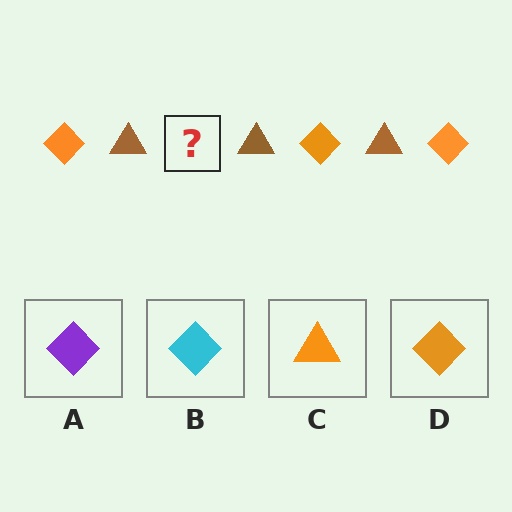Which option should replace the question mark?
Option D.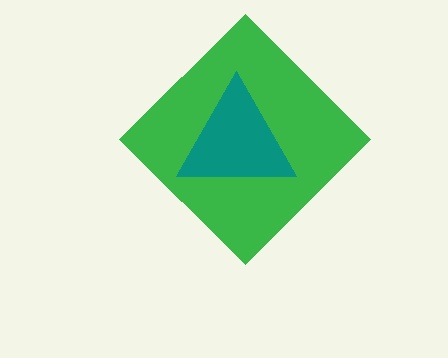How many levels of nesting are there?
2.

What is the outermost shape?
The green diamond.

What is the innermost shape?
The teal triangle.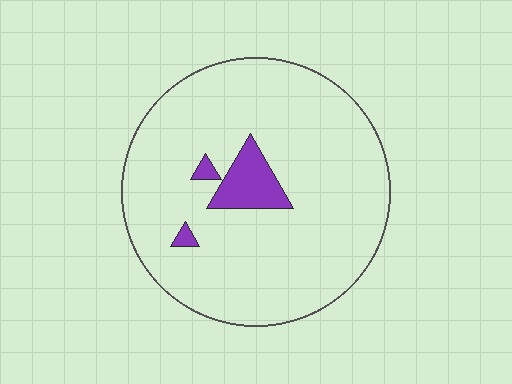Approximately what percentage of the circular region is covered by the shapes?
Approximately 5%.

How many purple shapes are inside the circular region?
3.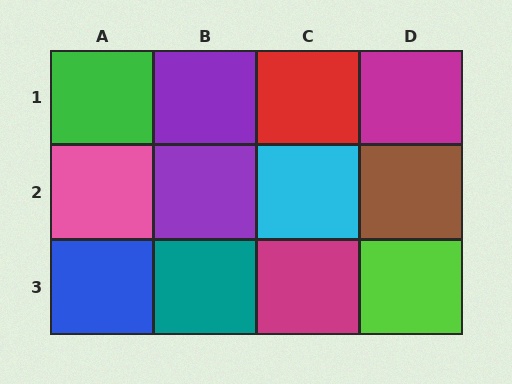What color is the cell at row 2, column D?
Brown.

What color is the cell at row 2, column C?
Cyan.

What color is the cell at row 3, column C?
Magenta.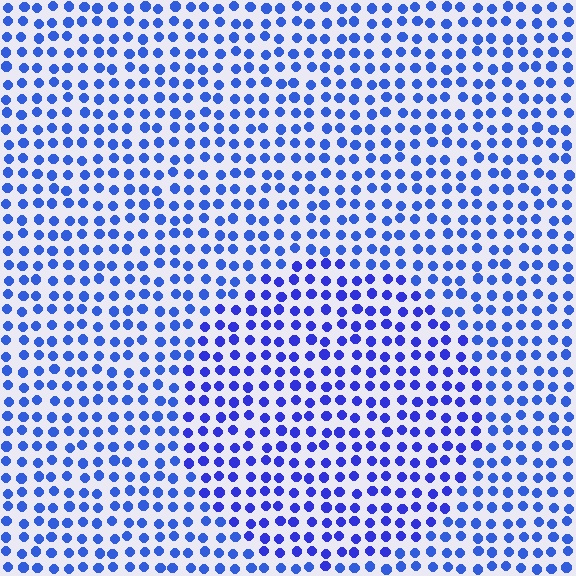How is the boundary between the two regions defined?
The boundary is defined purely by a slight shift in hue (about 16 degrees). Spacing, size, and orientation are identical on both sides.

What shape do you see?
I see a circle.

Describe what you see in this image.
The image is filled with small blue elements in a uniform arrangement. A circle-shaped region is visible where the elements are tinted to a slightly different hue, forming a subtle color boundary.